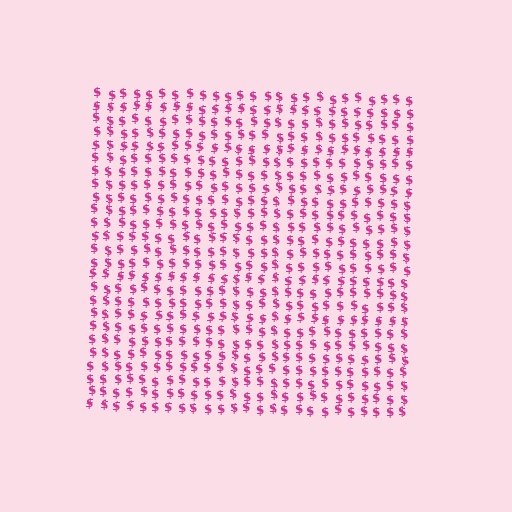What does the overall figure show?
The overall figure shows a square.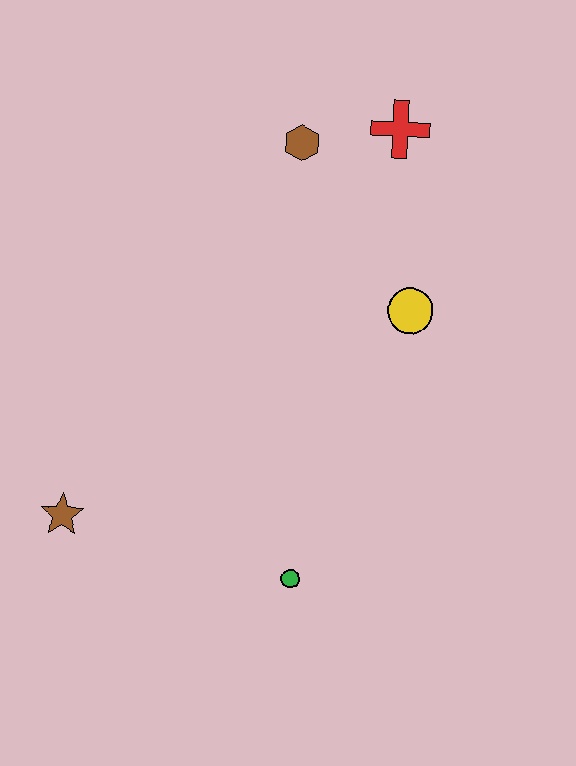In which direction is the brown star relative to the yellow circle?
The brown star is to the left of the yellow circle.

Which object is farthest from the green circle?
The red cross is farthest from the green circle.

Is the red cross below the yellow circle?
No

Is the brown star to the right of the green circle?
No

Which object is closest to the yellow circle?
The red cross is closest to the yellow circle.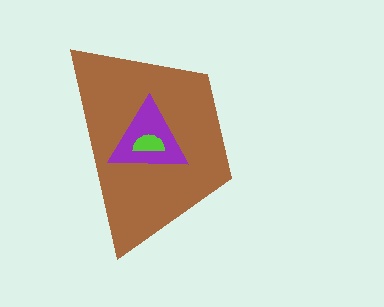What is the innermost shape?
The lime semicircle.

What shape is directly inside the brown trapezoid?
The purple triangle.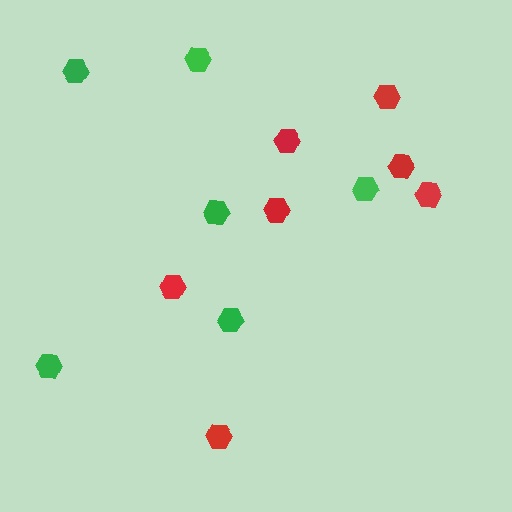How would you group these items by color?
There are 2 groups: one group of green hexagons (6) and one group of red hexagons (7).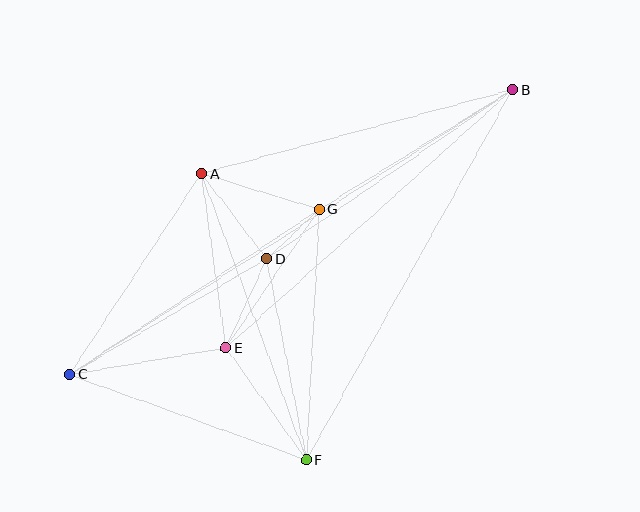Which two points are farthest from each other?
Points B and C are farthest from each other.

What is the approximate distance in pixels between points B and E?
The distance between B and E is approximately 386 pixels.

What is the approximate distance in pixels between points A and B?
The distance between A and B is approximately 322 pixels.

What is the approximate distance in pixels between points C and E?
The distance between C and E is approximately 159 pixels.